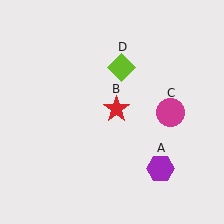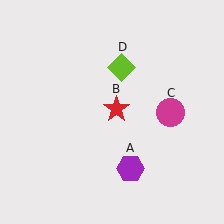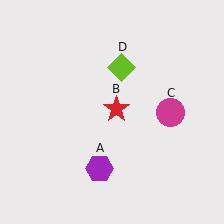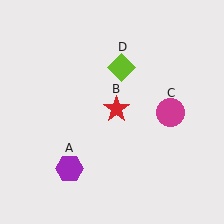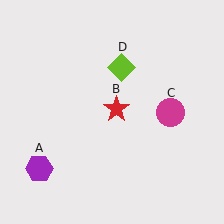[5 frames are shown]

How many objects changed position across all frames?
1 object changed position: purple hexagon (object A).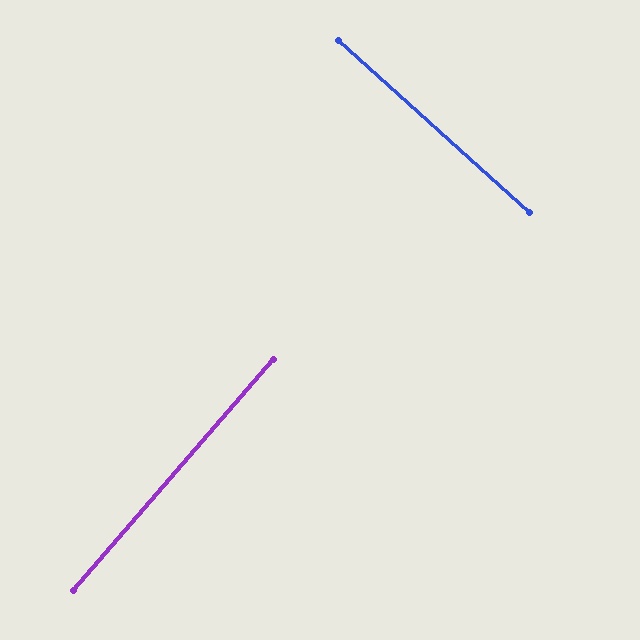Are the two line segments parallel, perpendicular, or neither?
Perpendicular — they meet at approximately 89°.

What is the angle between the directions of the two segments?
Approximately 89 degrees.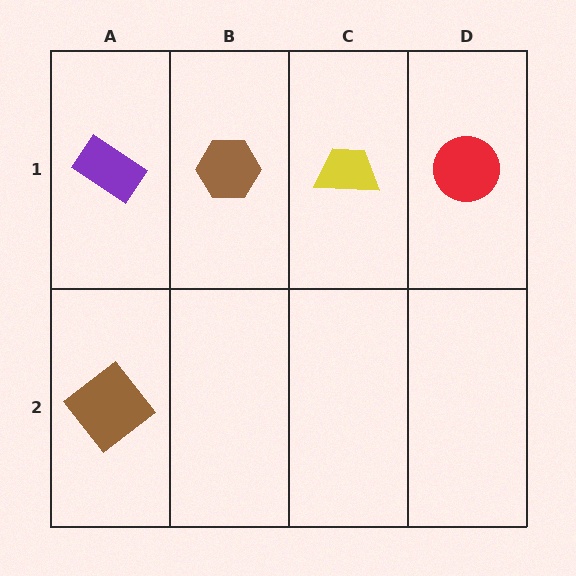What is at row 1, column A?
A purple rectangle.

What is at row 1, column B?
A brown hexagon.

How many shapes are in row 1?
4 shapes.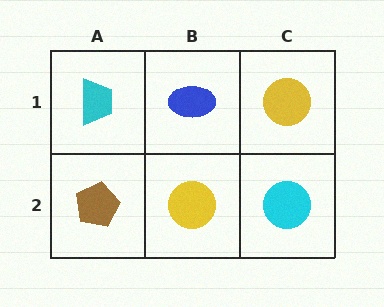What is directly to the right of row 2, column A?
A yellow circle.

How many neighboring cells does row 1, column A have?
2.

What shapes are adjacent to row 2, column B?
A blue ellipse (row 1, column B), a brown pentagon (row 2, column A), a cyan circle (row 2, column C).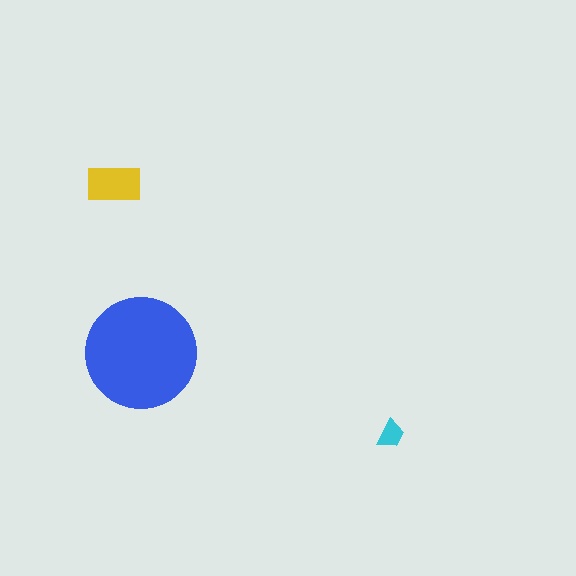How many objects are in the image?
There are 3 objects in the image.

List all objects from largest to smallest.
The blue circle, the yellow rectangle, the cyan trapezoid.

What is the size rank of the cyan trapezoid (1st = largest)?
3rd.